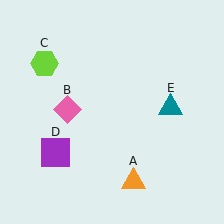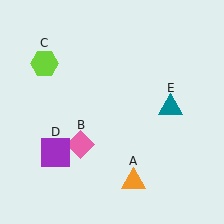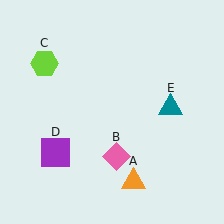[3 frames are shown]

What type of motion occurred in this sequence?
The pink diamond (object B) rotated counterclockwise around the center of the scene.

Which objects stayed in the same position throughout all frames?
Orange triangle (object A) and lime hexagon (object C) and purple square (object D) and teal triangle (object E) remained stationary.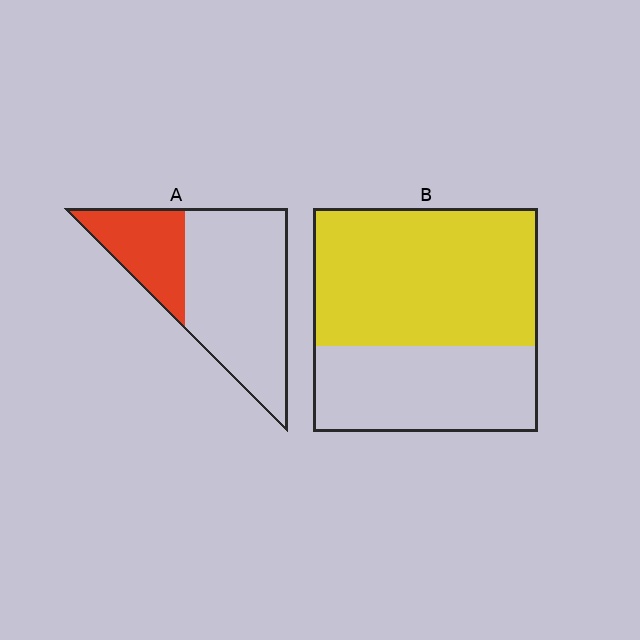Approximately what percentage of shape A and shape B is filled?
A is approximately 30% and B is approximately 60%.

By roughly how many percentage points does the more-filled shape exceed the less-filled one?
By roughly 30 percentage points (B over A).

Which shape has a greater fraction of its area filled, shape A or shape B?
Shape B.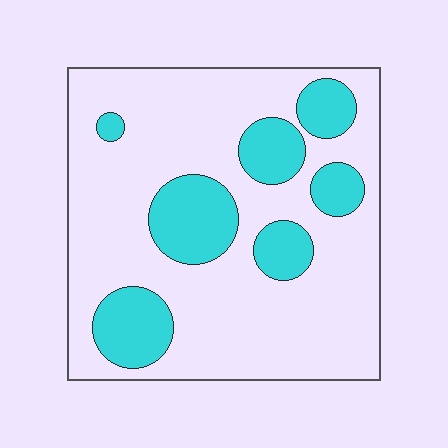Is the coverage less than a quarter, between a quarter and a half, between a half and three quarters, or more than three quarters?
Less than a quarter.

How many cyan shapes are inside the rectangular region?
7.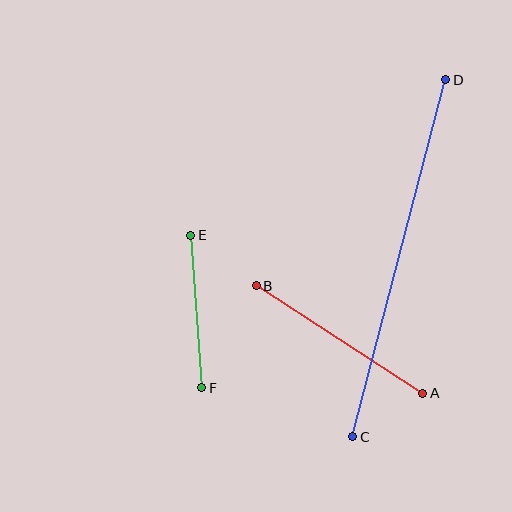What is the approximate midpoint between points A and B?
The midpoint is at approximately (340, 339) pixels.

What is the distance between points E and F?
The distance is approximately 153 pixels.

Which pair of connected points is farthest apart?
Points C and D are farthest apart.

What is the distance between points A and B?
The distance is approximately 198 pixels.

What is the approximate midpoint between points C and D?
The midpoint is at approximately (399, 258) pixels.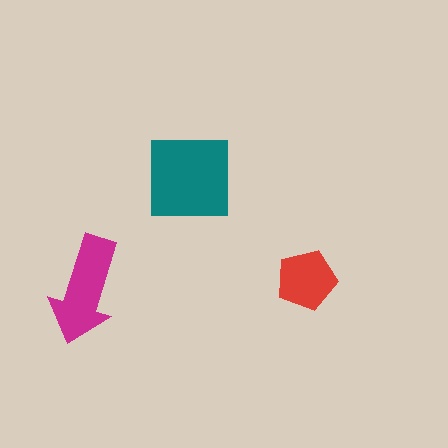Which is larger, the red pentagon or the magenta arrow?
The magenta arrow.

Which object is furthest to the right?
The red pentagon is rightmost.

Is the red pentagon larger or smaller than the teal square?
Smaller.